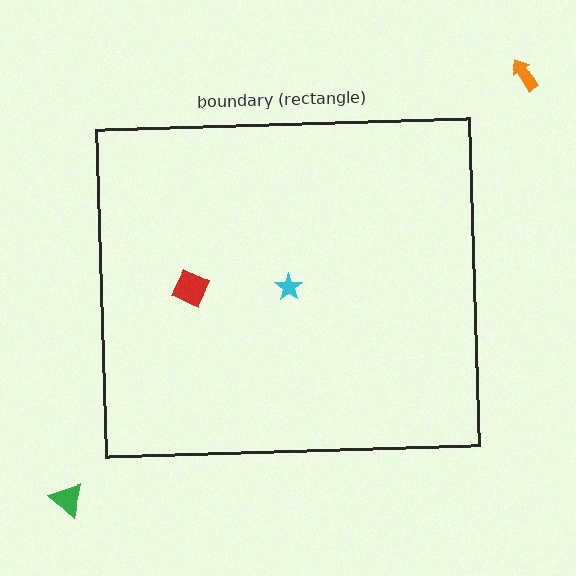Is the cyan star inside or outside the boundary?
Inside.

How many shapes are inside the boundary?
2 inside, 2 outside.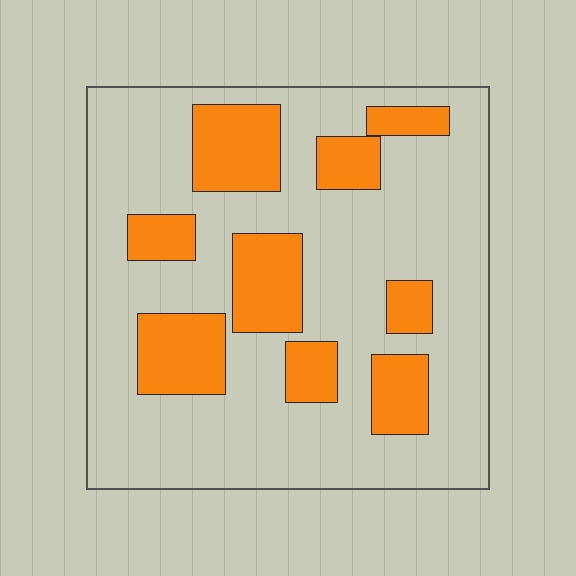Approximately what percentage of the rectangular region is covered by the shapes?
Approximately 25%.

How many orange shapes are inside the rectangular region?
9.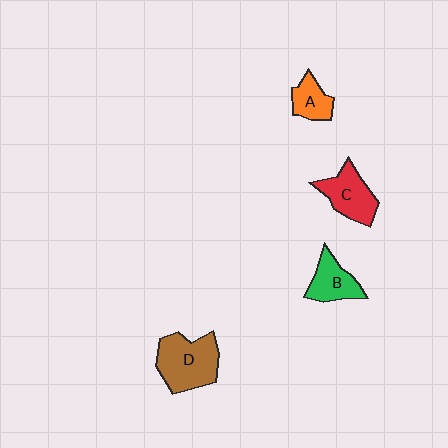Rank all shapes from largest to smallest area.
From largest to smallest: D (brown), C (red), B (green), A (orange).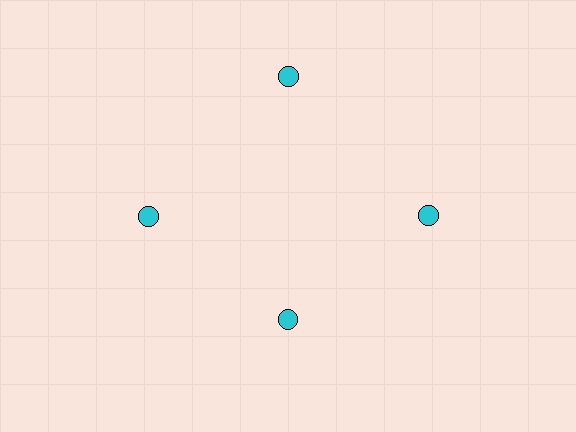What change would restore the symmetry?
The symmetry would be restored by moving it outward, back onto the ring so that all 4 circles sit at equal angles and equal distance from the center.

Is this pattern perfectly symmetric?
No. The 4 cyan circles are arranged in a ring, but one element near the 6 o'clock position is pulled inward toward the center, breaking the 4-fold rotational symmetry.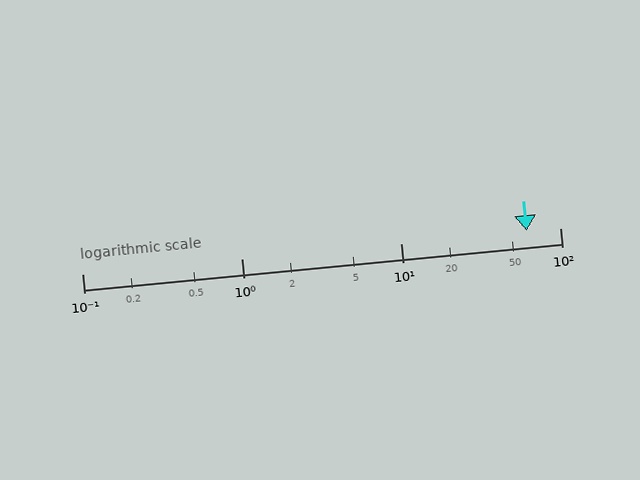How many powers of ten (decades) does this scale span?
The scale spans 3 decades, from 0.1 to 100.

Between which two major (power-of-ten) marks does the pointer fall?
The pointer is between 10 and 100.